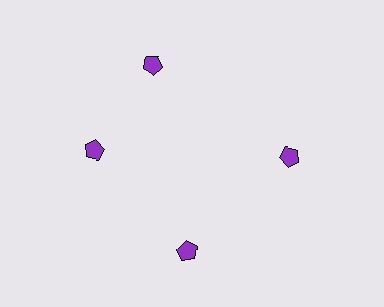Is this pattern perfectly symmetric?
No. The 4 purple pentagons are arranged in a ring, but one element near the 12 o'clock position is rotated out of alignment along the ring, breaking the 4-fold rotational symmetry.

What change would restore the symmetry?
The symmetry would be restored by rotating it back into even spacing with its neighbors so that all 4 pentagons sit at equal angles and equal distance from the center.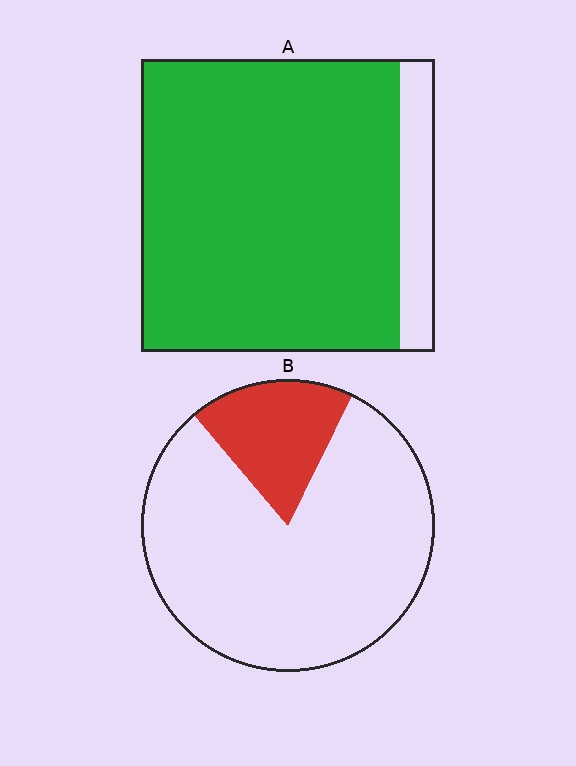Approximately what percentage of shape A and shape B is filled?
A is approximately 90% and B is approximately 20%.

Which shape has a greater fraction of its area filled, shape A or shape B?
Shape A.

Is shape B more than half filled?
No.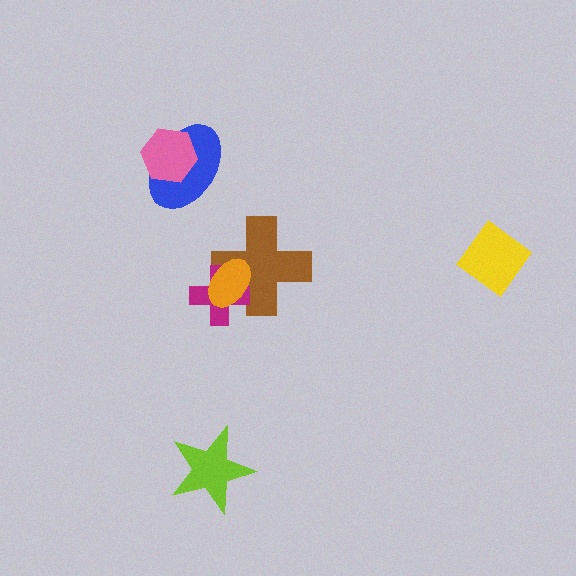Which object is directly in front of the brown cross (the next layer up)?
The magenta cross is directly in front of the brown cross.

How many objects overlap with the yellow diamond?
0 objects overlap with the yellow diamond.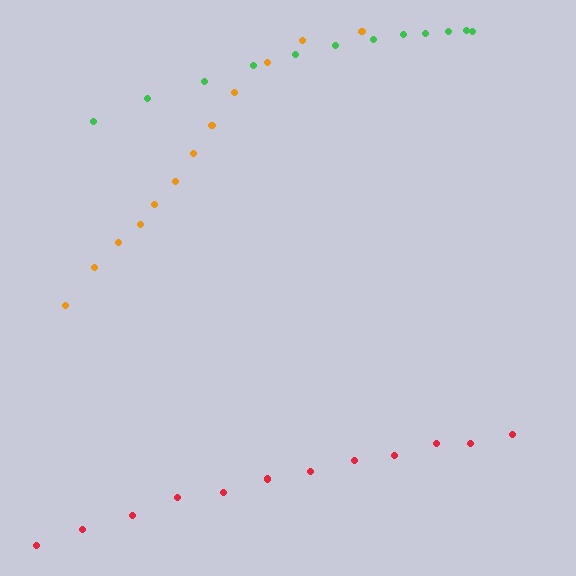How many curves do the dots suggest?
There are 3 distinct paths.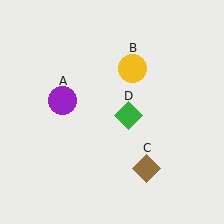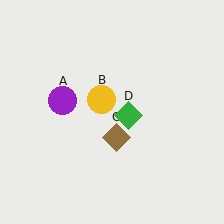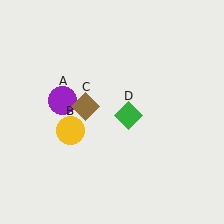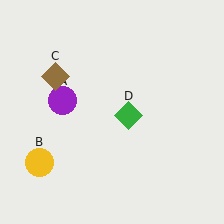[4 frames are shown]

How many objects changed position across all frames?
2 objects changed position: yellow circle (object B), brown diamond (object C).